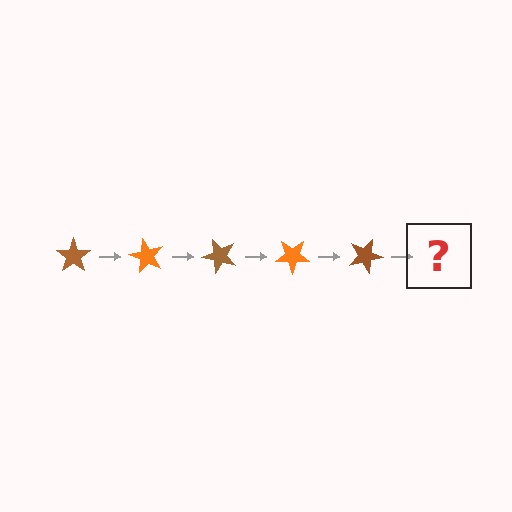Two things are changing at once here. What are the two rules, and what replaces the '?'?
The two rules are that it rotates 60 degrees each step and the color cycles through brown and orange. The '?' should be an orange star, rotated 300 degrees from the start.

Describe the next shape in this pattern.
It should be an orange star, rotated 300 degrees from the start.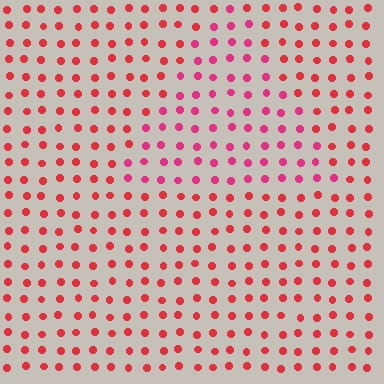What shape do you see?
I see a triangle.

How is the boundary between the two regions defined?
The boundary is defined purely by a slight shift in hue (about 25 degrees). Spacing, size, and orientation are identical on both sides.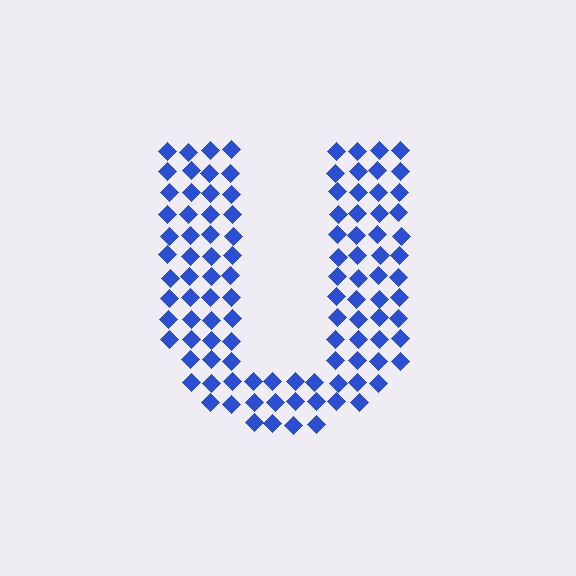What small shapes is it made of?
It is made of small diamonds.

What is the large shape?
The large shape is the letter U.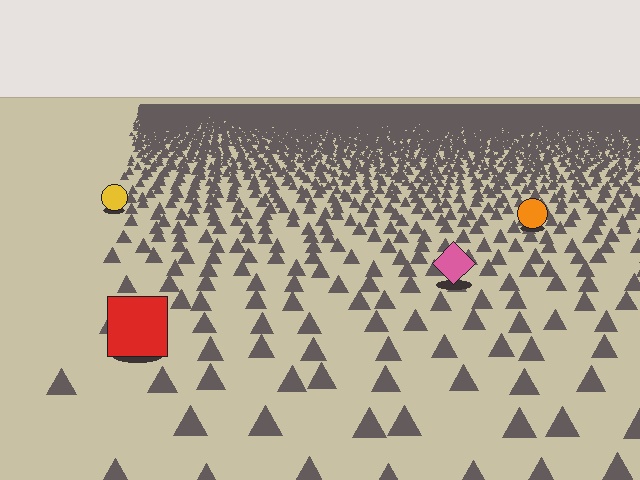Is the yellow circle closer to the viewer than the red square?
No. The red square is closer — you can tell from the texture gradient: the ground texture is coarser near it.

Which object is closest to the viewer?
The red square is closest. The texture marks near it are larger and more spread out.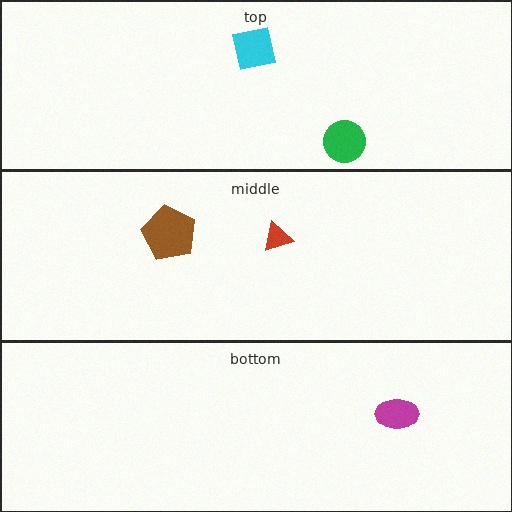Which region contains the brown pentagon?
The middle region.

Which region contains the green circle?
The top region.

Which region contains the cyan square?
The top region.